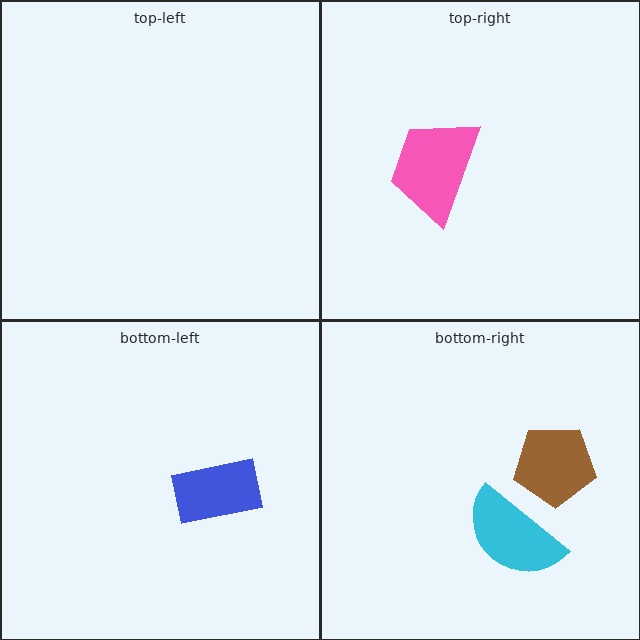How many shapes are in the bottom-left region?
1.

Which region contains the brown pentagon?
The bottom-right region.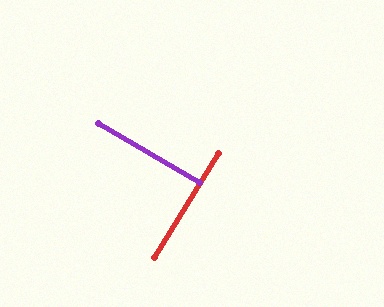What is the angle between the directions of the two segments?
Approximately 89 degrees.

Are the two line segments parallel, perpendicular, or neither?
Perpendicular — they meet at approximately 89°.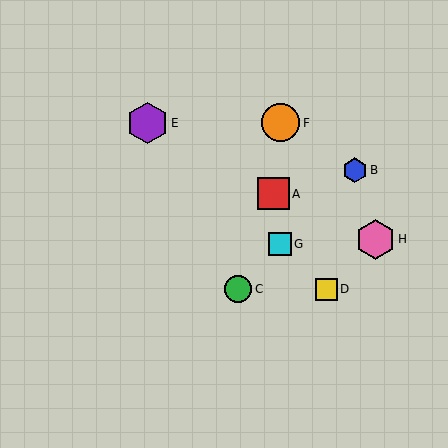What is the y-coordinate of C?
Object C is at y≈289.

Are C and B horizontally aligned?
No, C is at y≈289 and B is at y≈170.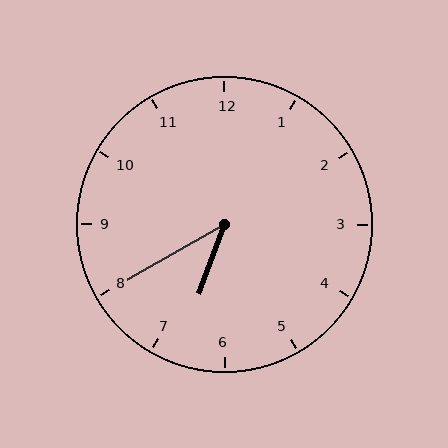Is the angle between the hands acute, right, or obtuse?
It is acute.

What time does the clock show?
6:40.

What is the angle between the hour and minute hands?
Approximately 40 degrees.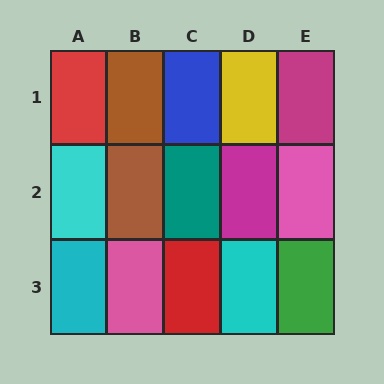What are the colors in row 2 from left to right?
Cyan, brown, teal, magenta, pink.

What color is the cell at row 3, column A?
Cyan.